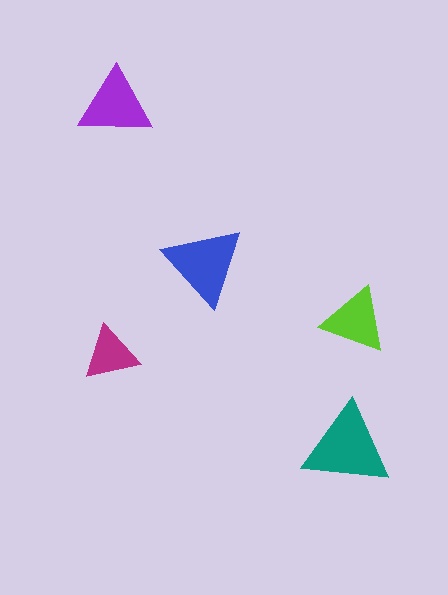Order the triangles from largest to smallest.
the teal one, the blue one, the purple one, the lime one, the magenta one.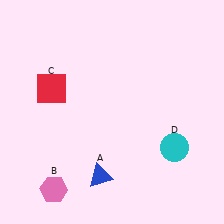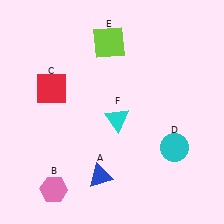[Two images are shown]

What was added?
A lime square (E), a cyan triangle (F) were added in Image 2.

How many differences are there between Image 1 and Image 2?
There are 2 differences between the two images.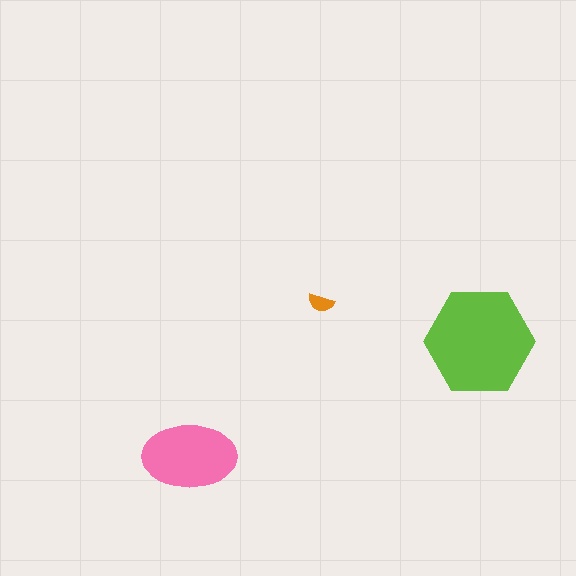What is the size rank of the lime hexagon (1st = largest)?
1st.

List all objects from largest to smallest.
The lime hexagon, the pink ellipse, the orange semicircle.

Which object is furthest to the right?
The lime hexagon is rightmost.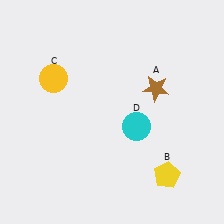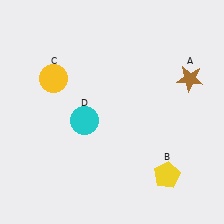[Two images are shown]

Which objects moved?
The objects that moved are: the brown star (A), the cyan circle (D).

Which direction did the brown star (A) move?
The brown star (A) moved right.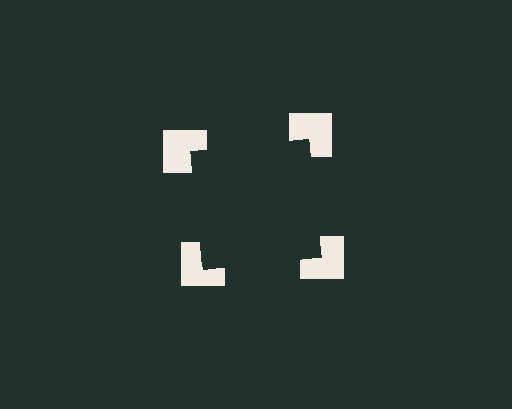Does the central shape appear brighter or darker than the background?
It typically appears slightly darker than the background, even though no actual brightness change is drawn.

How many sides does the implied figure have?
4 sides.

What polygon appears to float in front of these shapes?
An illusory square — its edges are inferred from the aligned wedge cuts in the notched squares, not physically drawn.